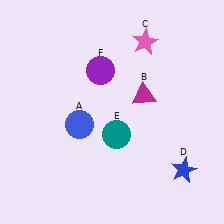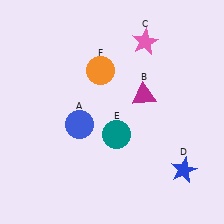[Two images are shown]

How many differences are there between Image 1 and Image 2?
There is 1 difference between the two images.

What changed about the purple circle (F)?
In Image 1, F is purple. In Image 2, it changed to orange.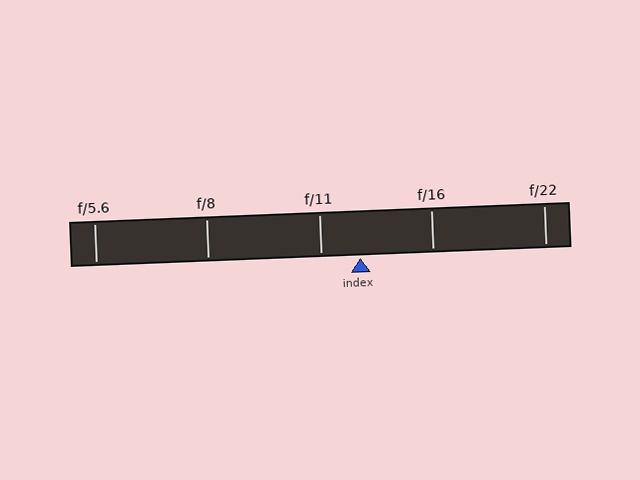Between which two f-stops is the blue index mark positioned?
The index mark is between f/11 and f/16.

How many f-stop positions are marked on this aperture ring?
There are 5 f-stop positions marked.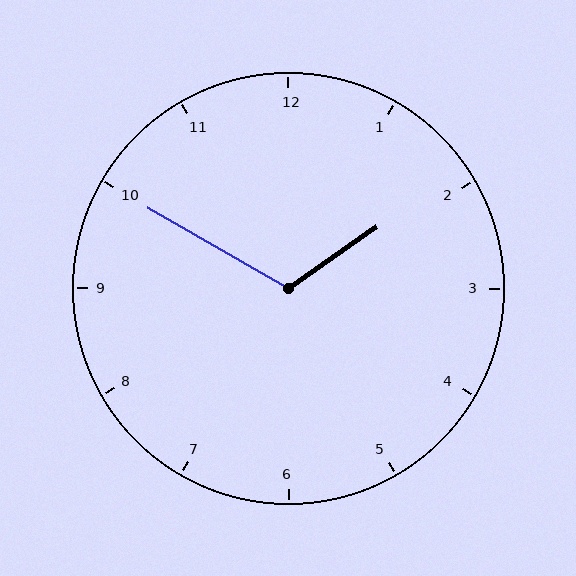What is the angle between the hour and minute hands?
Approximately 115 degrees.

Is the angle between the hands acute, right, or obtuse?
It is obtuse.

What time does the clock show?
1:50.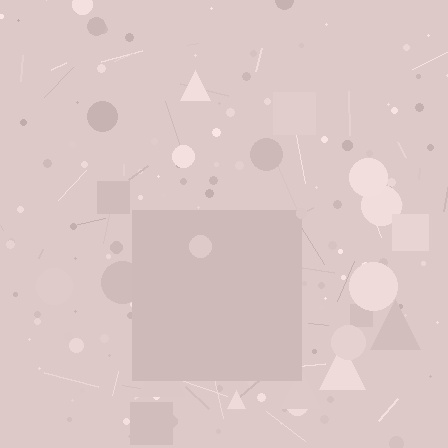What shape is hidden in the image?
A square is hidden in the image.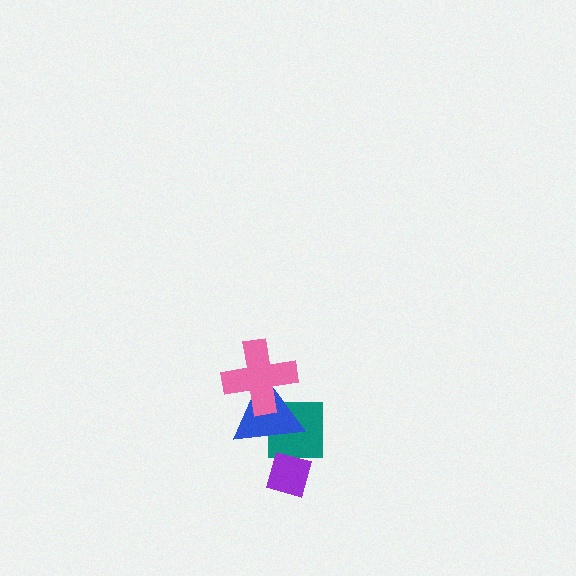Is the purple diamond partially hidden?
No, no other shape covers it.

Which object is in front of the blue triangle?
The pink cross is in front of the blue triangle.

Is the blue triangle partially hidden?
Yes, it is partially covered by another shape.